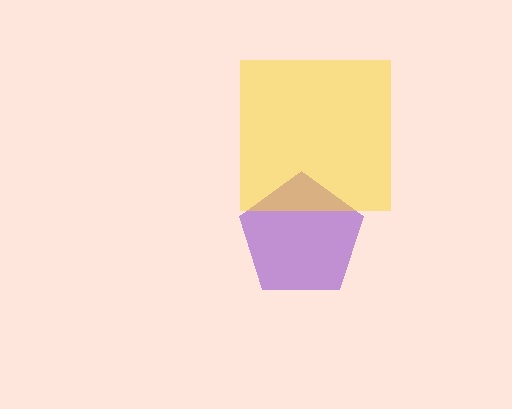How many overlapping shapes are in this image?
There are 2 overlapping shapes in the image.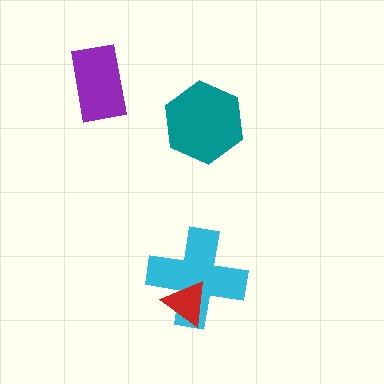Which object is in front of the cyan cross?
The red triangle is in front of the cyan cross.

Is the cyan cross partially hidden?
Yes, it is partially covered by another shape.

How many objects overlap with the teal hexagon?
0 objects overlap with the teal hexagon.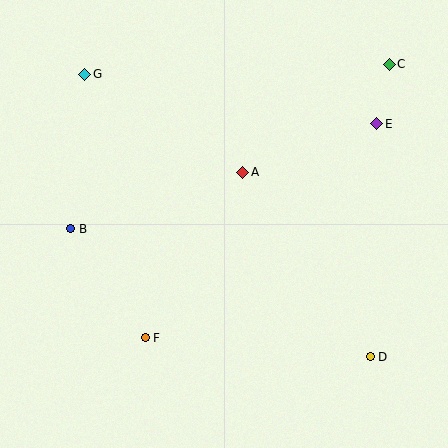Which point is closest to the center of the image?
Point A at (243, 172) is closest to the center.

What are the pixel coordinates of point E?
Point E is at (377, 124).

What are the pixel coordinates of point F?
Point F is at (145, 338).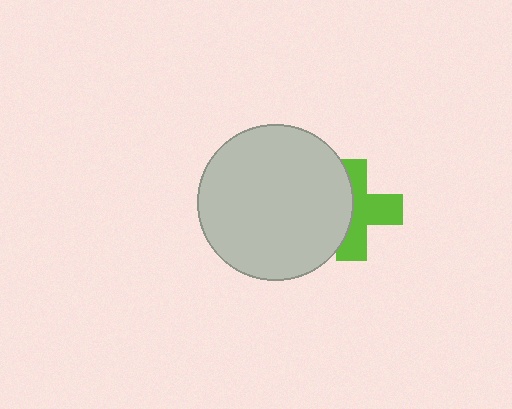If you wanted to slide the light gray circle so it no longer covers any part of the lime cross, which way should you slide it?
Slide it left — that is the most direct way to separate the two shapes.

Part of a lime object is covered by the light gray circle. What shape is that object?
It is a cross.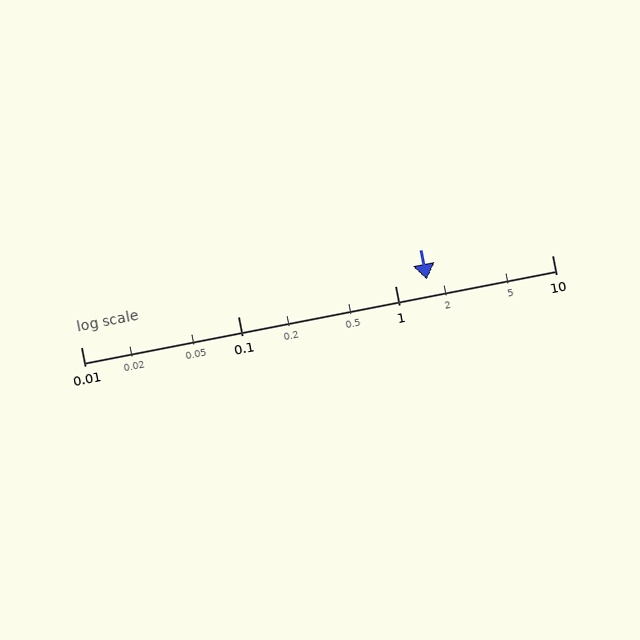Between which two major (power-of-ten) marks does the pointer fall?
The pointer is between 1 and 10.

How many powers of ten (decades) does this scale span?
The scale spans 3 decades, from 0.01 to 10.